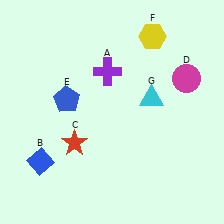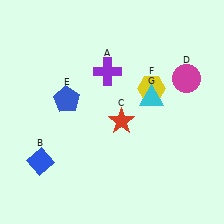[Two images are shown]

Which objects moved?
The objects that moved are: the red star (C), the yellow hexagon (F).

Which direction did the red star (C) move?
The red star (C) moved right.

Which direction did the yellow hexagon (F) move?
The yellow hexagon (F) moved down.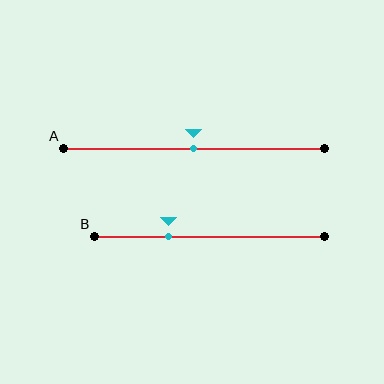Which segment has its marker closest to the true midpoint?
Segment A has its marker closest to the true midpoint.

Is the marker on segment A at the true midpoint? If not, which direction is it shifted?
Yes, the marker on segment A is at the true midpoint.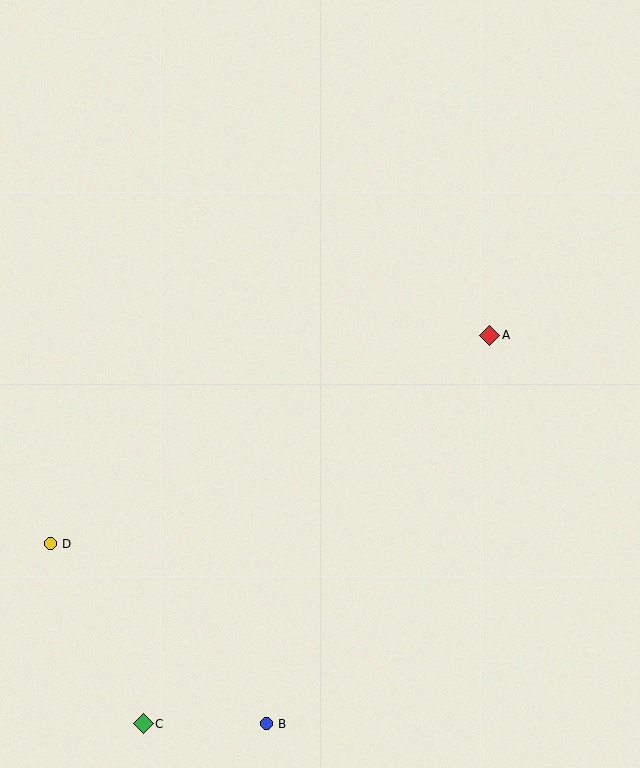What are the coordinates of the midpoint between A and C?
The midpoint between A and C is at (316, 530).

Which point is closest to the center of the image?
Point A at (490, 335) is closest to the center.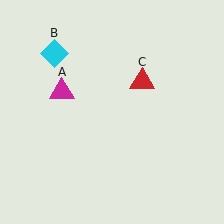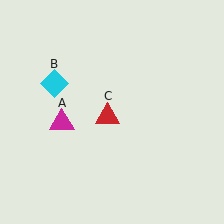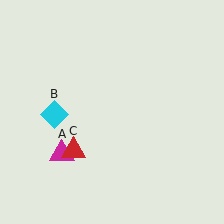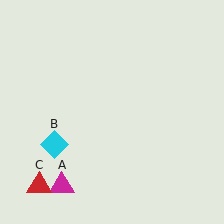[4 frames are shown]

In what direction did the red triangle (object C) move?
The red triangle (object C) moved down and to the left.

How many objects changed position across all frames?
3 objects changed position: magenta triangle (object A), cyan diamond (object B), red triangle (object C).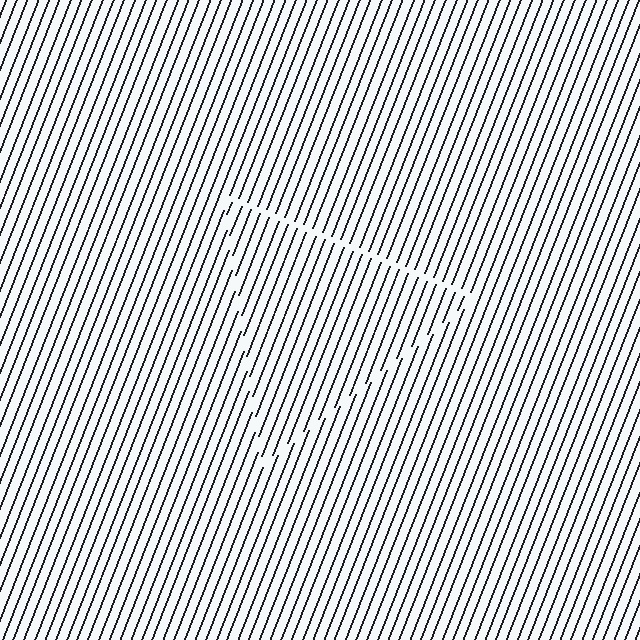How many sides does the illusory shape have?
3 sides — the line-ends trace a triangle.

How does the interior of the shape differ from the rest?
The interior of the shape contains the same grating, shifted by half a period — the contour is defined by the phase discontinuity where line-ends from the inner and outer gratings abut.